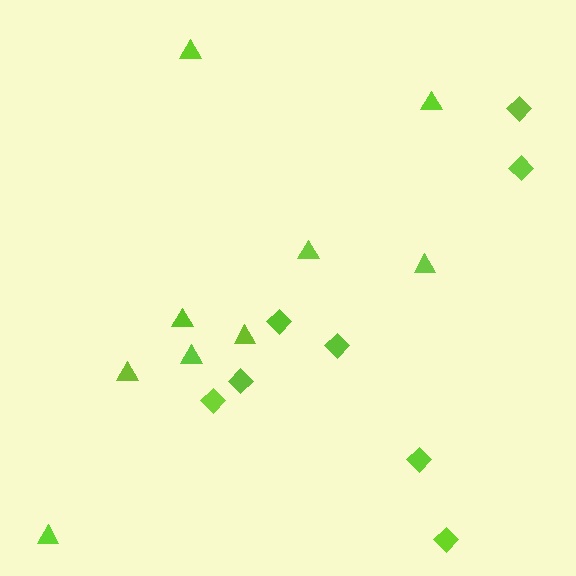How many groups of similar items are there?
There are 2 groups: one group of diamonds (8) and one group of triangles (9).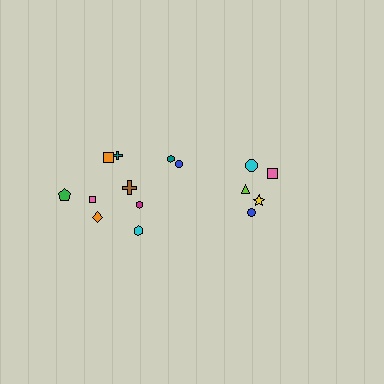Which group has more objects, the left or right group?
The left group.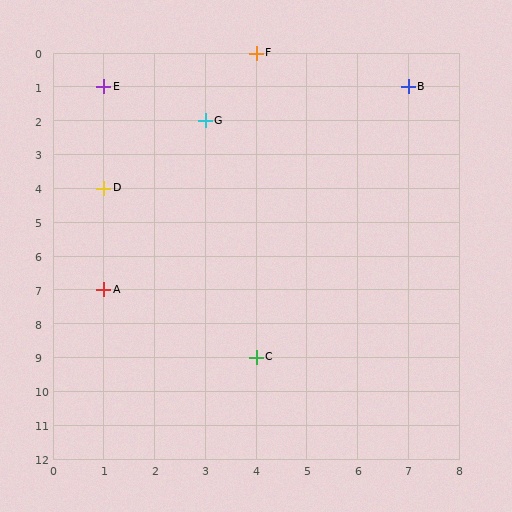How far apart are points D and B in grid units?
Points D and B are 6 columns and 3 rows apart (about 6.7 grid units diagonally).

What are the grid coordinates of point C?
Point C is at grid coordinates (4, 9).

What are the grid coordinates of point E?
Point E is at grid coordinates (1, 1).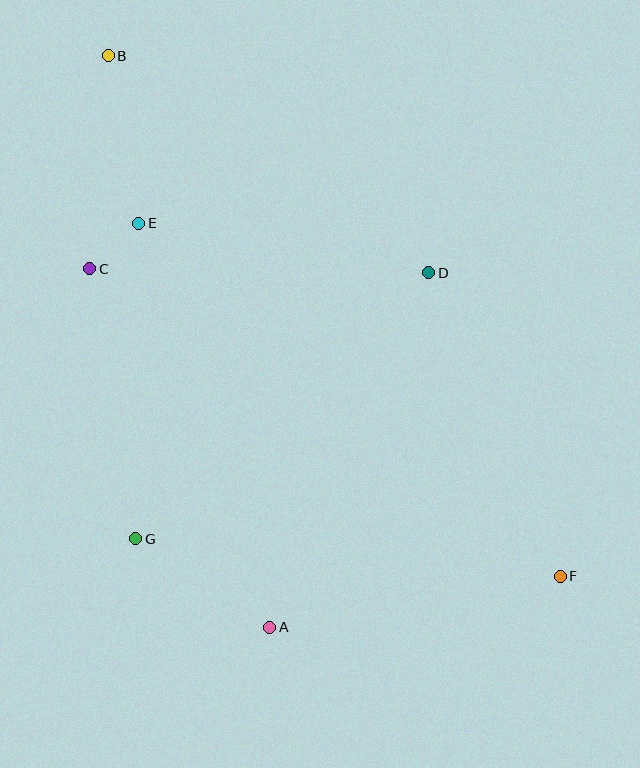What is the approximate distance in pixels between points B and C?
The distance between B and C is approximately 214 pixels.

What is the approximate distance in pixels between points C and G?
The distance between C and G is approximately 274 pixels.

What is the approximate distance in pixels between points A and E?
The distance between A and E is approximately 425 pixels.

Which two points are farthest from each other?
Points B and F are farthest from each other.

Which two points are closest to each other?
Points C and E are closest to each other.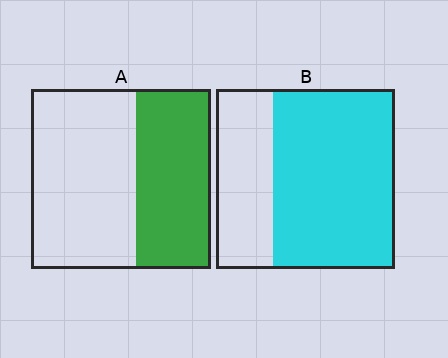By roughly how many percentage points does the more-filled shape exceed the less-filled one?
By roughly 25 percentage points (B over A).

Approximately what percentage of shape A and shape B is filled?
A is approximately 40% and B is approximately 70%.